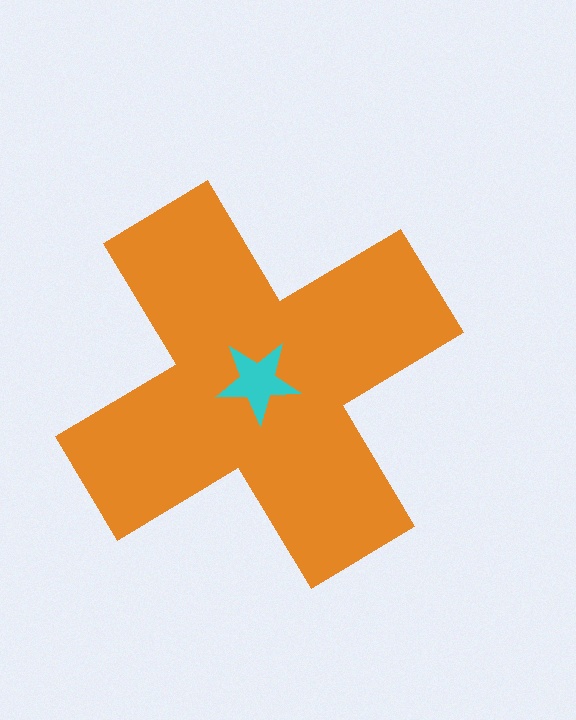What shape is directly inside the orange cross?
The cyan star.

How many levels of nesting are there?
2.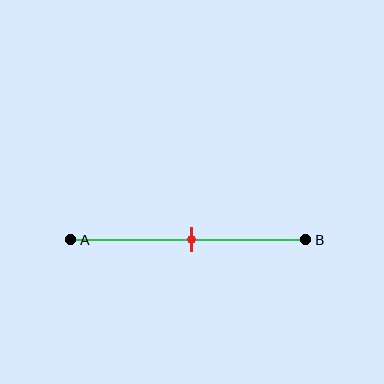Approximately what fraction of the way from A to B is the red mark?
The red mark is approximately 50% of the way from A to B.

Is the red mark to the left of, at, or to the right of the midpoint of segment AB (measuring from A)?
The red mark is approximately at the midpoint of segment AB.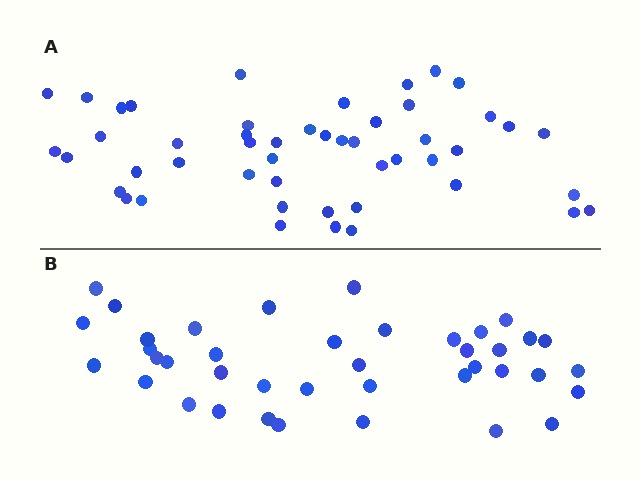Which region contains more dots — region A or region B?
Region A (the top region) has more dots.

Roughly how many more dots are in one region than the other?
Region A has roughly 8 or so more dots than region B.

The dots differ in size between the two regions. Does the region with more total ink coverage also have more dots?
No. Region B has more total ink coverage because its dots are larger, but region A actually contains more individual dots. Total area can be misleading — the number of items is what matters here.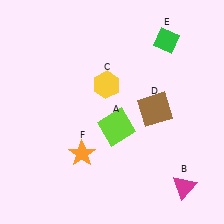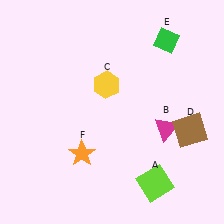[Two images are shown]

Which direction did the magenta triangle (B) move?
The magenta triangle (B) moved up.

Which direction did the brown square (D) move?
The brown square (D) moved right.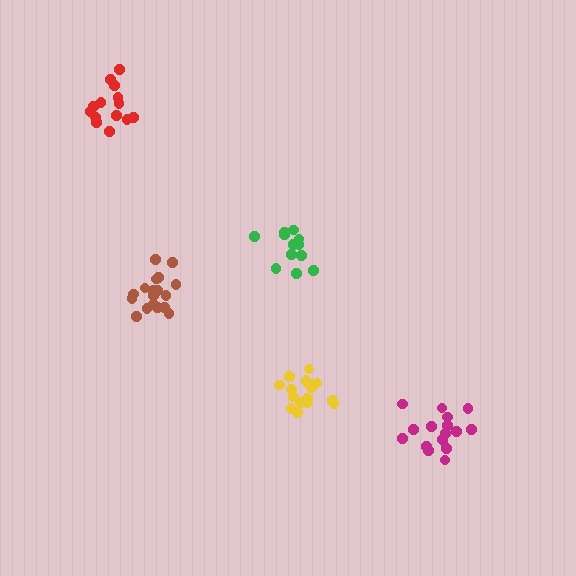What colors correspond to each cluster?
The clusters are colored: yellow, green, red, magenta, brown.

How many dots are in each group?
Group 1: 17 dots, Group 2: 13 dots, Group 3: 14 dots, Group 4: 17 dots, Group 5: 19 dots (80 total).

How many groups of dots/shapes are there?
There are 5 groups.